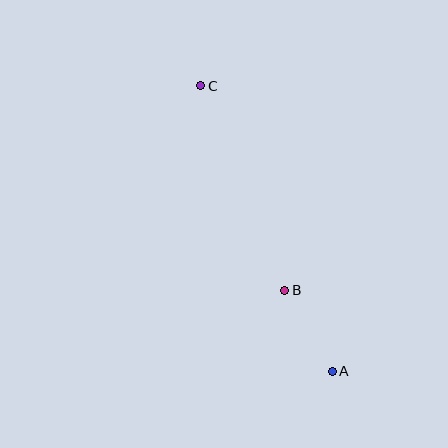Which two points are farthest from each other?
Points A and C are farthest from each other.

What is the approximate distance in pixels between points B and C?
The distance between B and C is approximately 221 pixels.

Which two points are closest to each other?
Points A and B are closest to each other.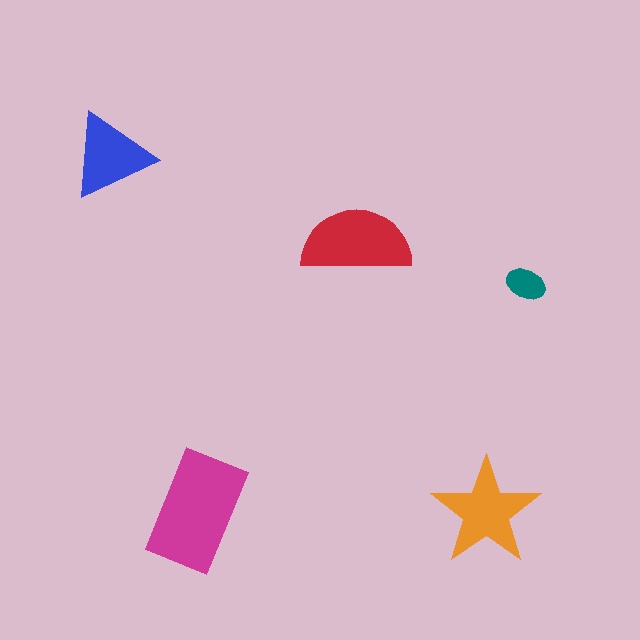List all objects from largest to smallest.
The magenta rectangle, the red semicircle, the orange star, the blue triangle, the teal ellipse.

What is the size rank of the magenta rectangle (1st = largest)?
1st.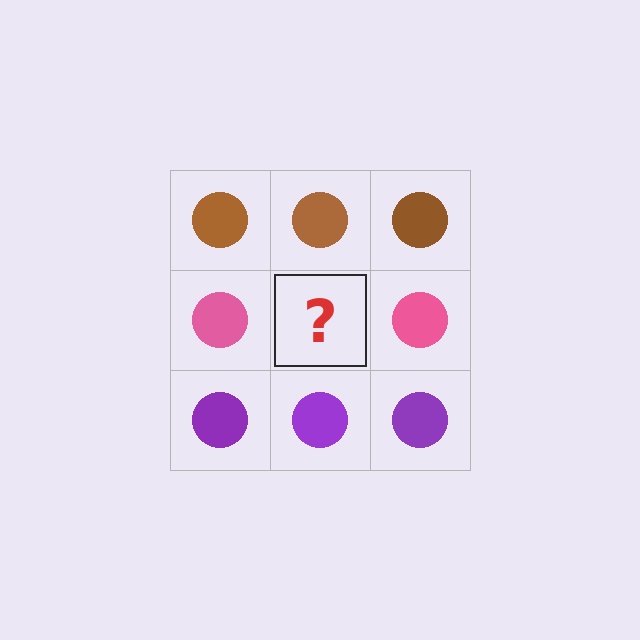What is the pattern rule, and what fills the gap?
The rule is that each row has a consistent color. The gap should be filled with a pink circle.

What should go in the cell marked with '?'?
The missing cell should contain a pink circle.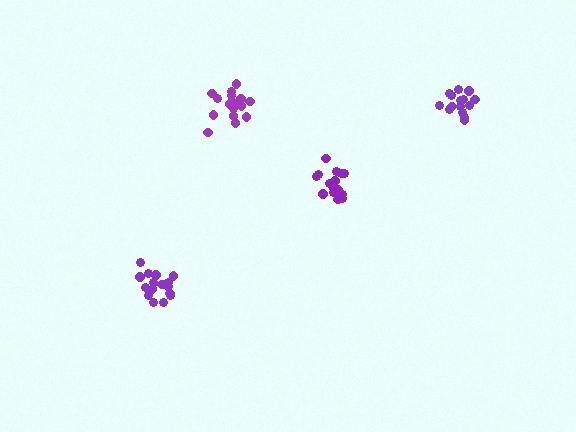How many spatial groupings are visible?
There are 4 spatial groupings.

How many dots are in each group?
Group 1: 16 dots, Group 2: 15 dots, Group 3: 17 dots, Group 4: 18 dots (66 total).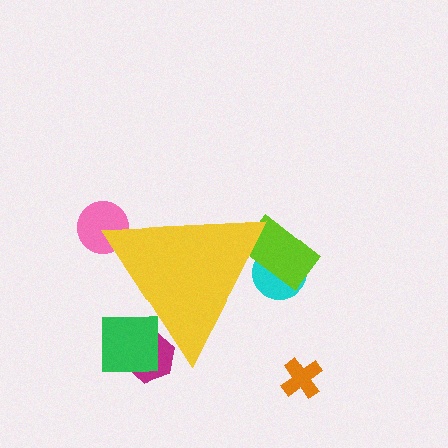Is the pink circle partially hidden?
Yes, the pink circle is partially hidden behind the yellow triangle.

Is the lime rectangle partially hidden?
Yes, the lime rectangle is partially hidden behind the yellow triangle.